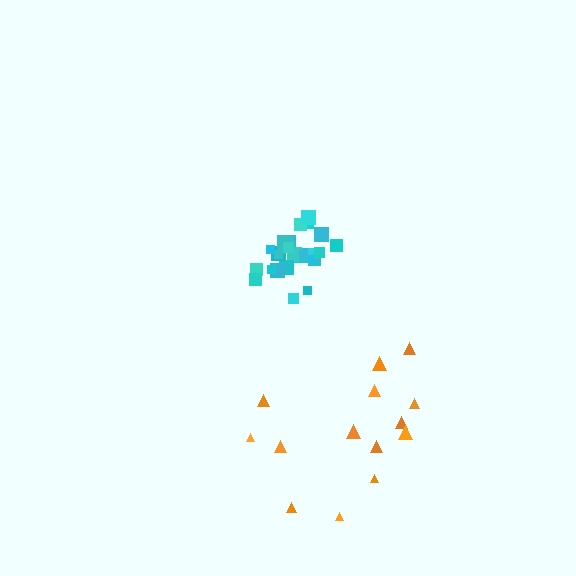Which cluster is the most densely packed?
Cyan.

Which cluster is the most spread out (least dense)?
Orange.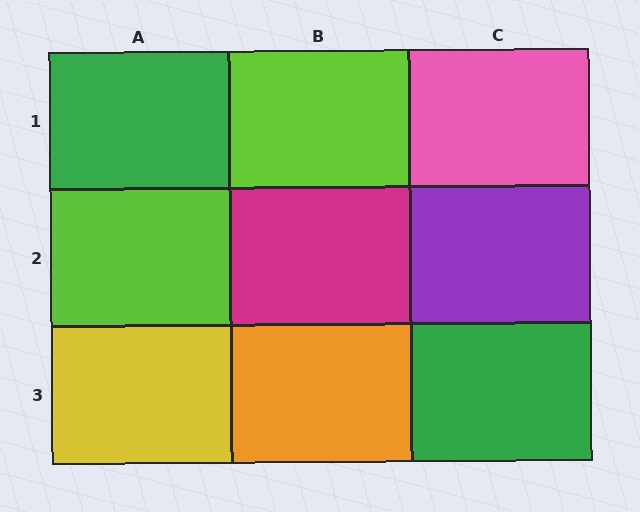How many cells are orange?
1 cell is orange.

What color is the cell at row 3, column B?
Orange.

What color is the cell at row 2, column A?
Lime.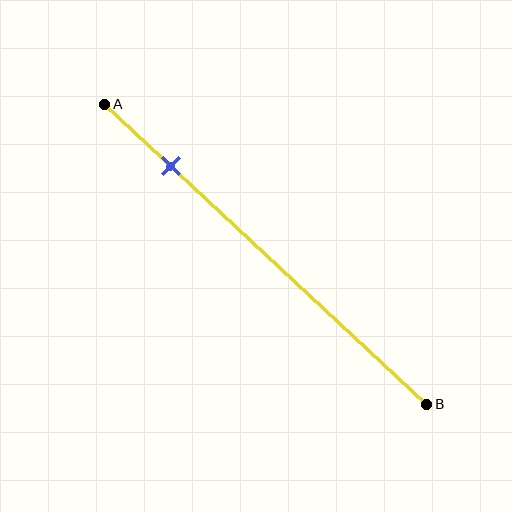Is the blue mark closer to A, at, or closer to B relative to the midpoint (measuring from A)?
The blue mark is closer to point A than the midpoint of segment AB.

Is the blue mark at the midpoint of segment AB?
No, the mark is at about 20% from A, not at the 50% midpoint.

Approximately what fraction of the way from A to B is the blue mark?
The blue mark is approximately 20% of the way from A to B.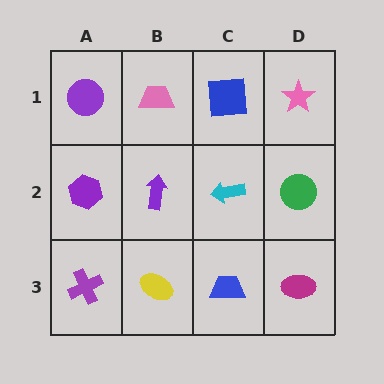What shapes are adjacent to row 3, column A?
A purple hexagon (row 2, column A), a yellow ellipse (row 3, column B).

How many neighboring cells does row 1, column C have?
3.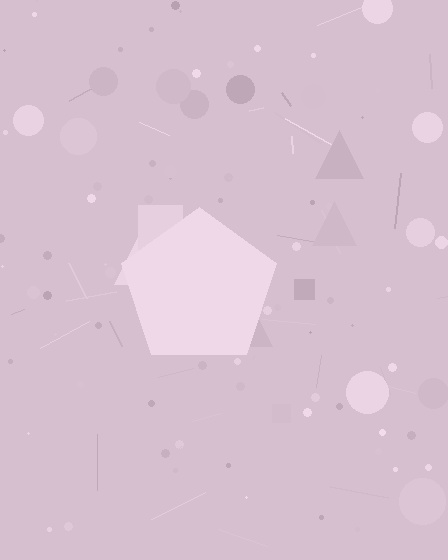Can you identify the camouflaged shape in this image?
The camouflaged shape is a pentagon.